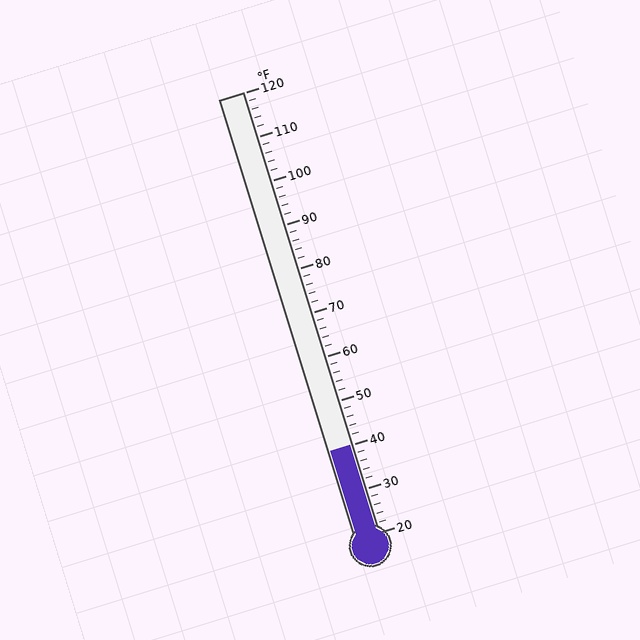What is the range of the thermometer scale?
The thermometer scale ranges from 20°F to 120°F.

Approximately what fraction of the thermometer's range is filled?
The thermometer is filled to approximately 20% of its range.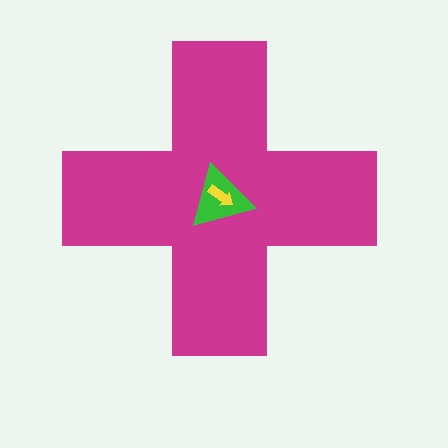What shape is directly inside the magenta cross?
The green triangle.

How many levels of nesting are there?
3.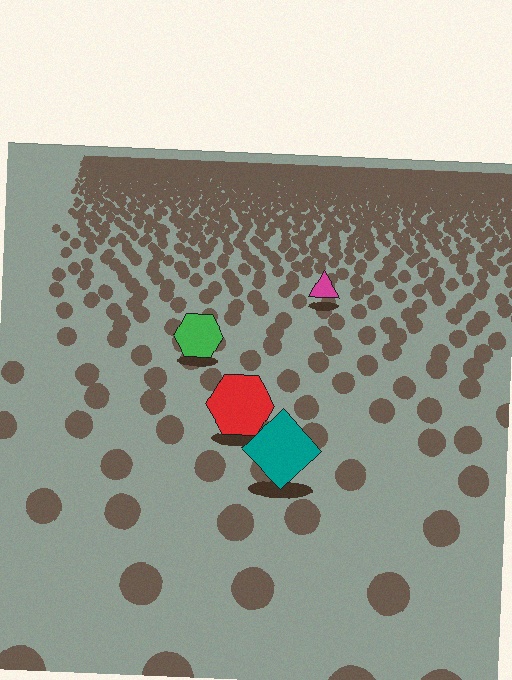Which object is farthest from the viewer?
The magenta triangle is farthest from the viewer. It appears smaller and the ground texture around it is denser.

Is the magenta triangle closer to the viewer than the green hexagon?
No. The green hexagon is closer — you can tell from the texture gradient: the ground texture is coarser near it.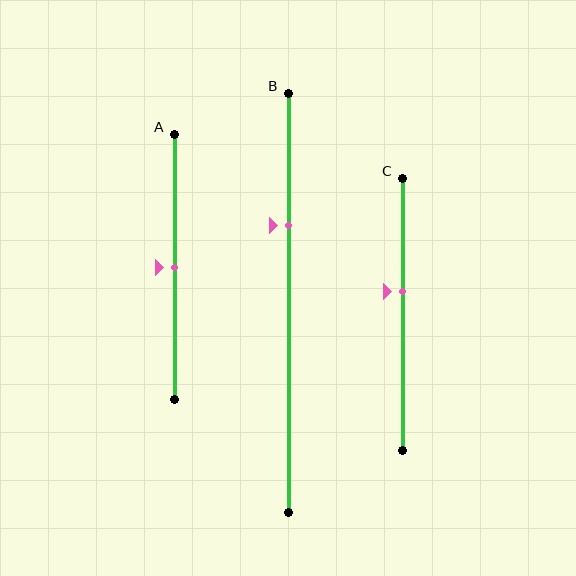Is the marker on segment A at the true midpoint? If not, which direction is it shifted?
Yes, the marker on segment A is at the true midpoint.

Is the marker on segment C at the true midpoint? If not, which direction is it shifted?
No, the marker on segment C is shifted upward by about 9% of the segment length.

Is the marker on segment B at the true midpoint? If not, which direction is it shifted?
No, the marker on segment B is shifted upward by about 19% of the segment length.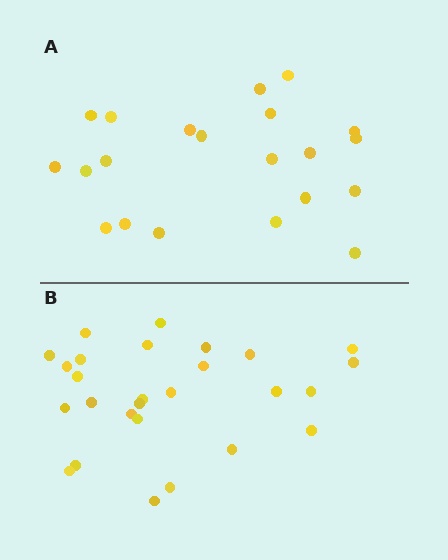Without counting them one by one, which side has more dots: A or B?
Region B (the bottom region) has more dots.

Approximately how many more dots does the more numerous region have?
Region B has about 6 more dots than region A.